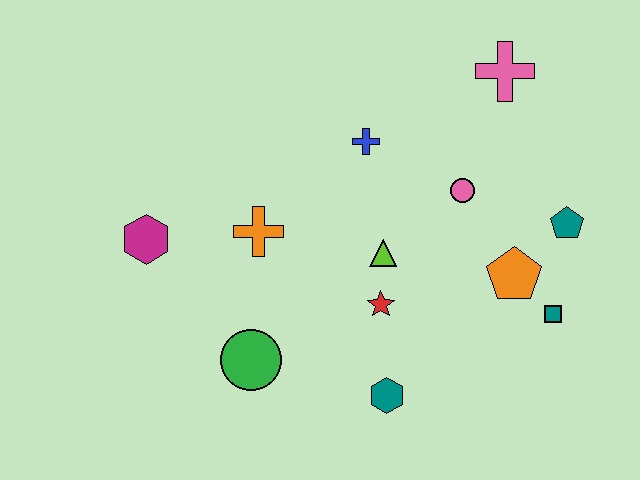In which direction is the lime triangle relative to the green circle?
The lime triangle is to the right of the green circle.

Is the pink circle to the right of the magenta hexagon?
Yes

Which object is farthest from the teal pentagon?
The magenta hexagon is farthest from the teal pentagon.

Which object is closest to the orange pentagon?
The teal square is closest to the orange pentagon.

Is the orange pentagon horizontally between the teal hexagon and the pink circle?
No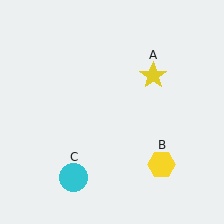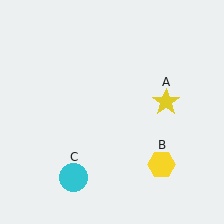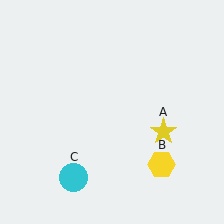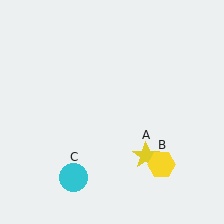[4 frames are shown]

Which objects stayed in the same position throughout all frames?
Yellow hexagon (object B) and cyan circle (object C) remained stationary.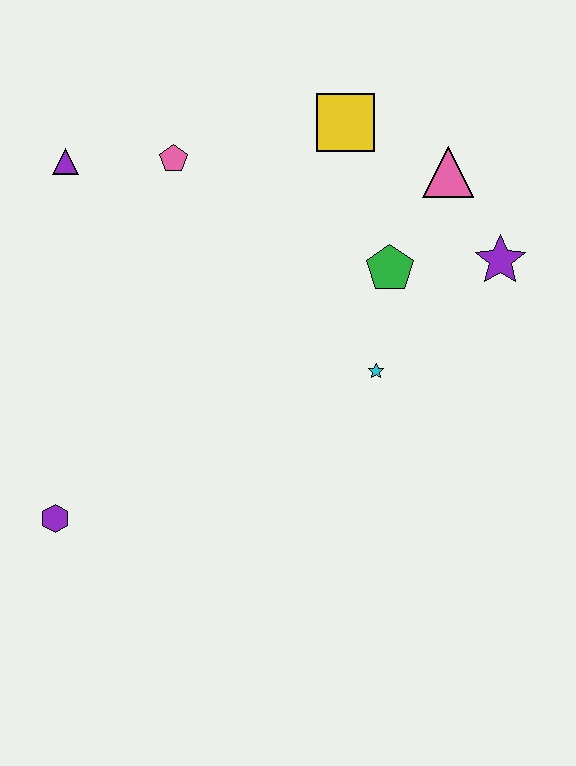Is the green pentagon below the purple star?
Yes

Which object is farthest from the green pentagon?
The purple hexagon is farthest from the green pentagon.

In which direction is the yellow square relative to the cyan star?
The yellow square is above the cyan star.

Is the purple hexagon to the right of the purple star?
No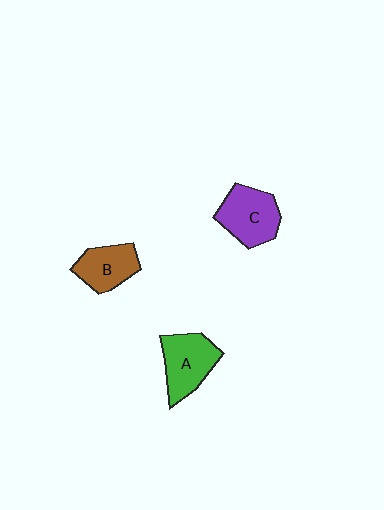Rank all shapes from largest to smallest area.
From largest to smallest: C (purple), A (green), B (brown).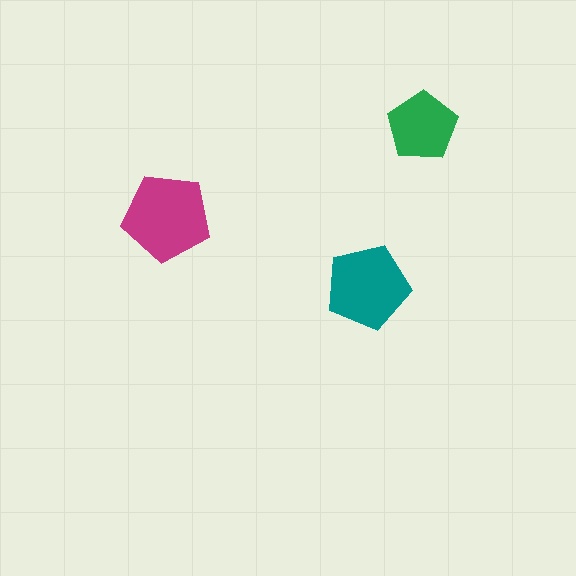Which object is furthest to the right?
The green pentagon is rightmost.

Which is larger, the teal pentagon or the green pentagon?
The teal one.